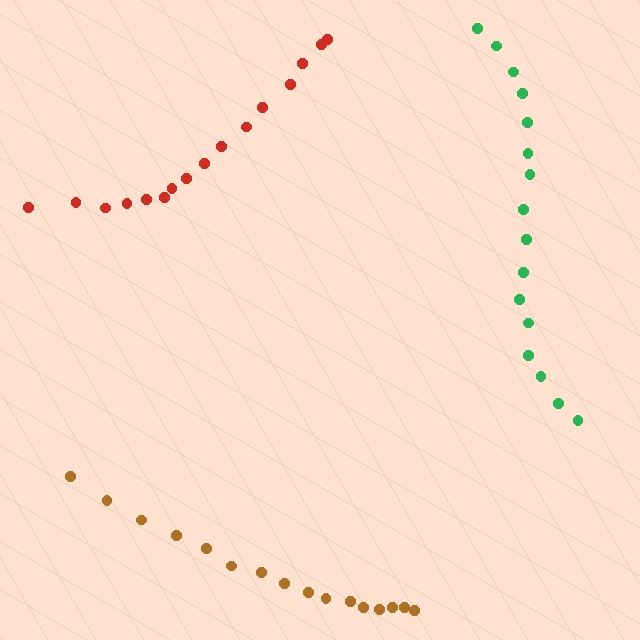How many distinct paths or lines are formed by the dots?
There are 3 distinct paths.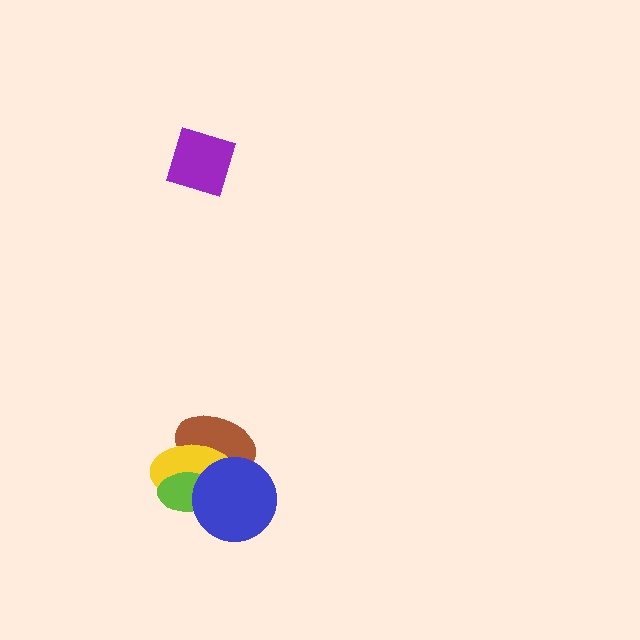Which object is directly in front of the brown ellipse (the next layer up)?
The yellow ellipse is directly in front of the brown ellipse.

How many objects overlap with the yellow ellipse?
3 objects overlap with the yellow ellipse.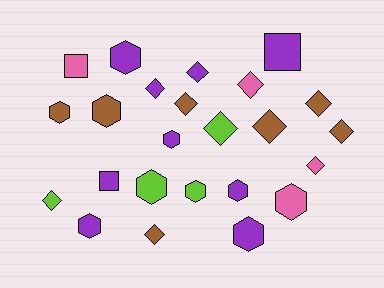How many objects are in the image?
There are 24 objects.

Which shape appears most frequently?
Diamond, with 11 objects.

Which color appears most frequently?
Purple, with 9 objects.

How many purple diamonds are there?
There are 2 purple diamonds.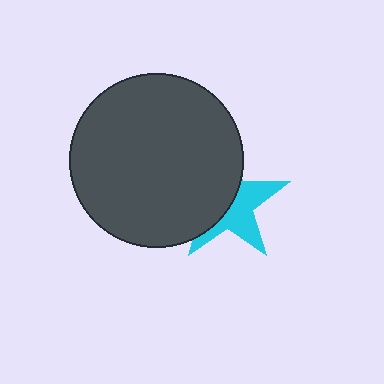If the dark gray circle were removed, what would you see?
You would see the complete cyan star.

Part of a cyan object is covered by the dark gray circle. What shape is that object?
It is a star.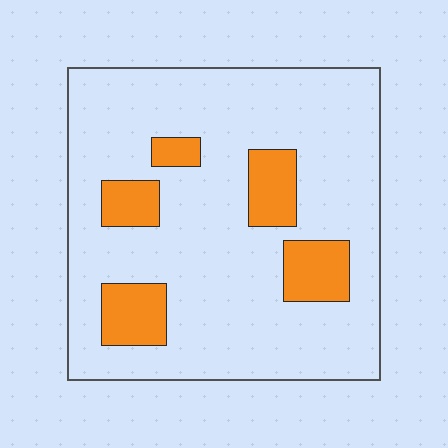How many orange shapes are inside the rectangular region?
5.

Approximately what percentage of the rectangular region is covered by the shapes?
Approximately 15%.